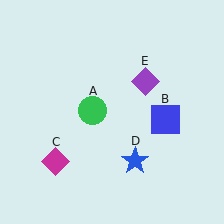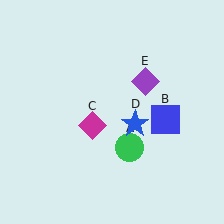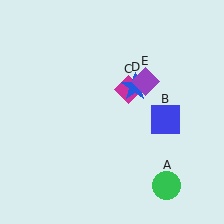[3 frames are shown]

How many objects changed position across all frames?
3 objects changed position: green circle (object A), magenta diamond (object C), blue star (object D).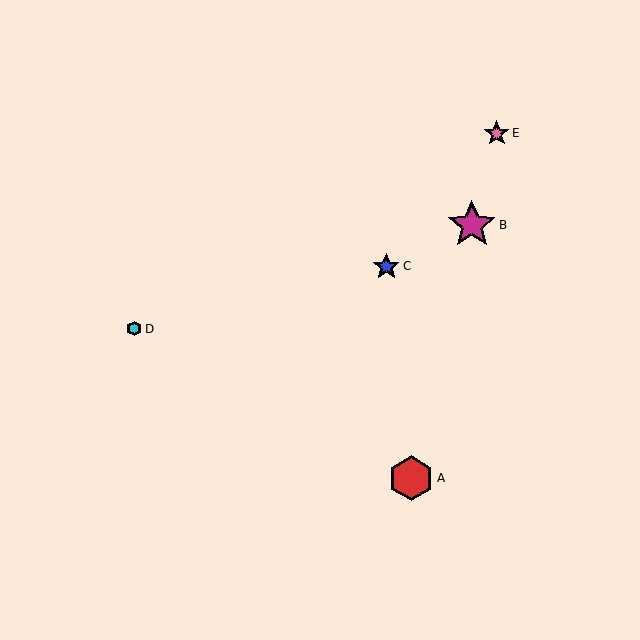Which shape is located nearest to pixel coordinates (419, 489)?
The red hexagon (labeled A) at (411, 478) is nearest to that location.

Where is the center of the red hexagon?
The center of the red hexagon is at (411, 478).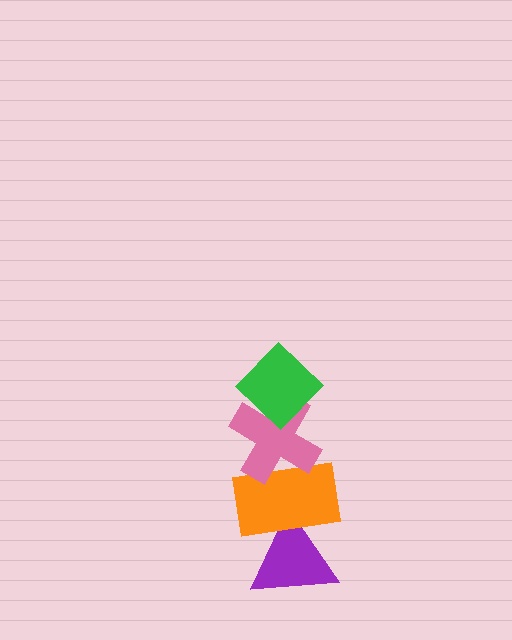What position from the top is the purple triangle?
The purple triangle is 4th from the top.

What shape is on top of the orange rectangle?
The pink cross is on top of the orange rectangle.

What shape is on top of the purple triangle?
The orange rectangle is on top of the purple triangle.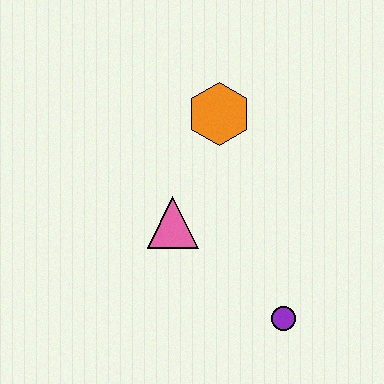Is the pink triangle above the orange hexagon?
No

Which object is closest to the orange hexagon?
The pink triangle is closest to the orange hexagon.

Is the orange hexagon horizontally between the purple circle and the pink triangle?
Yes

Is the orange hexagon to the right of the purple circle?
No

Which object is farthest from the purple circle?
The orange hexagon is farthest from the purple circle.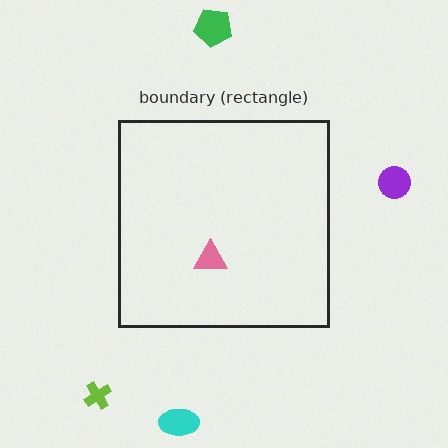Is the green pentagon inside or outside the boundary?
Outside.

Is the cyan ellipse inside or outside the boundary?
Outside.